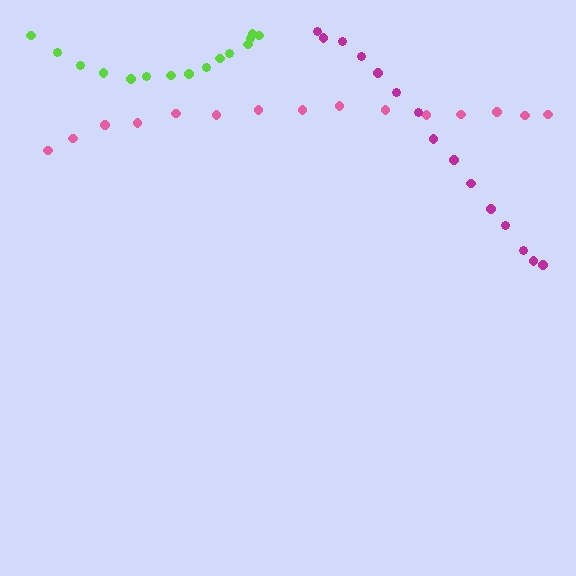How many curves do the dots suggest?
There are 3 distinct paths.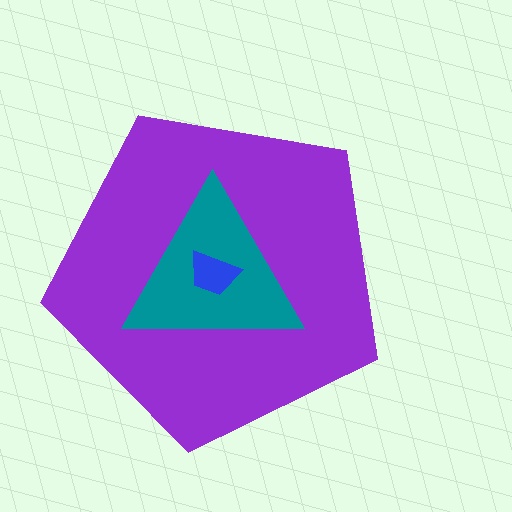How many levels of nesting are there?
3.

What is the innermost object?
The blue trapezoid.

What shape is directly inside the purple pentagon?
The teal triangle.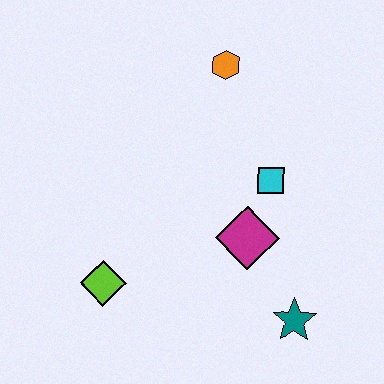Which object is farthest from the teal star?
The orange hexagon is farthest from the teal star.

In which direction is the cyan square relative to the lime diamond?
The cyan square is to the right of the lime diamond.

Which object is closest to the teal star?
The magenta diamond is closest to the teal star.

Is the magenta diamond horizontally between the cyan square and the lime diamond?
Yes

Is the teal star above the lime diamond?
No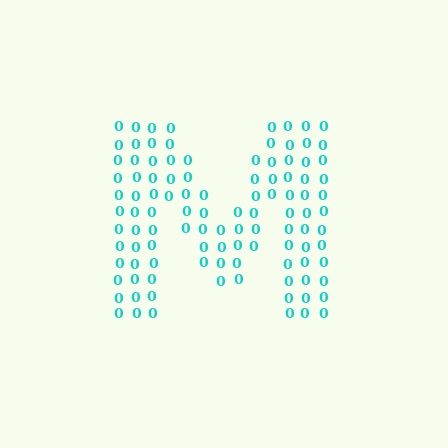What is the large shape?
The large shape is the letter M.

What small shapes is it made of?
It is made of small digit 0's.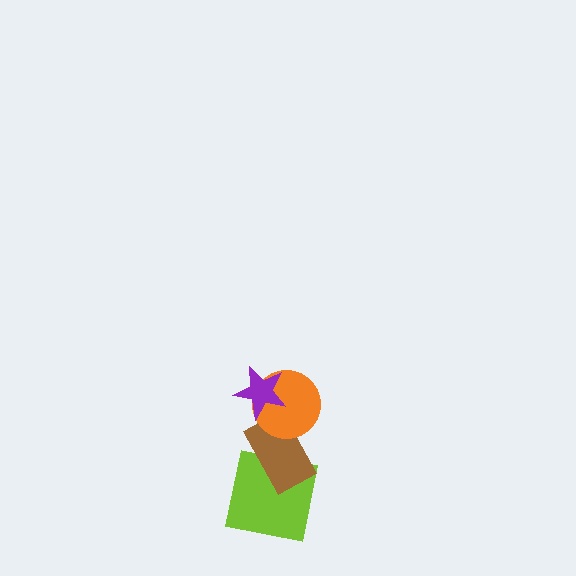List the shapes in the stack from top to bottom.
From top to bottom: the purple star, the orange circle, the brown rectangle, the lime square.